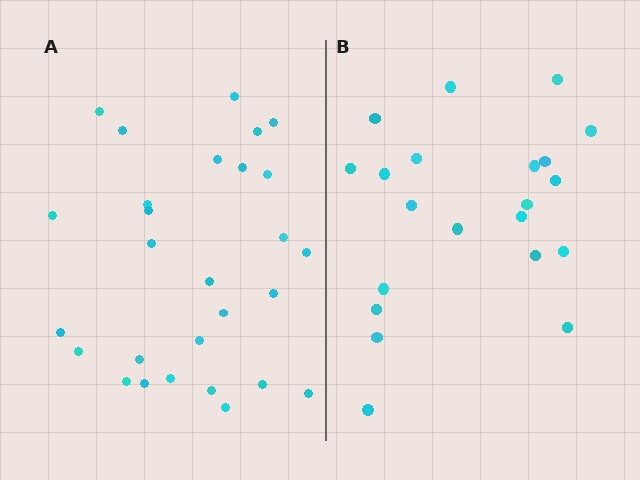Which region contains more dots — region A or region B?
Region A (the left region) has more dots.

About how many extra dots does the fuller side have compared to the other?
Region A has roughly 8 or so more dots than region B.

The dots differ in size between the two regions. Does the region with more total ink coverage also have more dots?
No. Region B has more total ink coverage because its dots are larger, but region A actually contains more individual dots. Total area can be misleading — the number of items is what matters here.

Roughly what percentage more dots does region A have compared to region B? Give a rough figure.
About 35% more.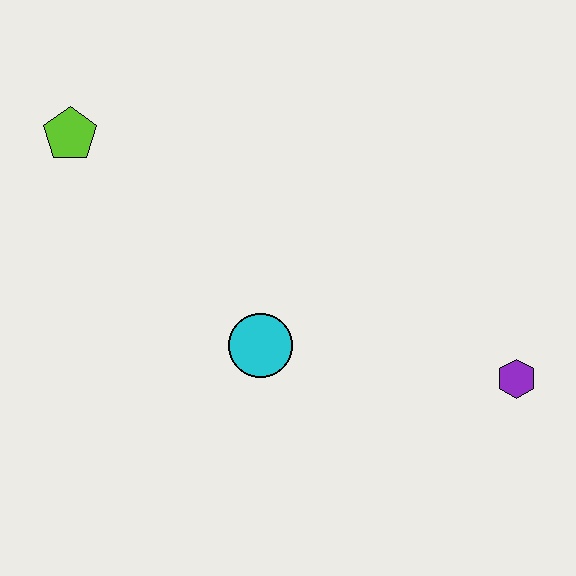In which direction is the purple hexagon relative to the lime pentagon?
The purple hexagon is to the right of the lime pentagon.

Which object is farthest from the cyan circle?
The lime pentagon is farthest from the cyan circle.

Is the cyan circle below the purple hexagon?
No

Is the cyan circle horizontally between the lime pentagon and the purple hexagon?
Yes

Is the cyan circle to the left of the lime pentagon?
No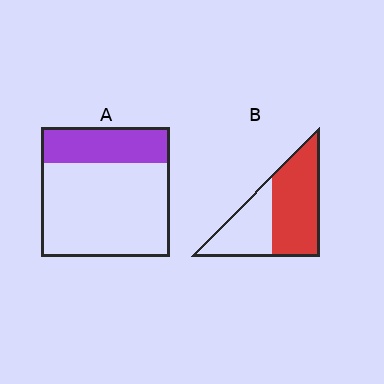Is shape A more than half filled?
No.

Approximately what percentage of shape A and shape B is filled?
A is approximately 30% and B is approximately 60%.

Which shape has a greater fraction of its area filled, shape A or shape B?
Shape B.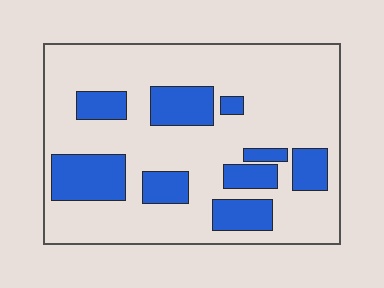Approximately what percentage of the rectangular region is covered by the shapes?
Approximately 25%.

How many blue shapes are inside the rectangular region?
9.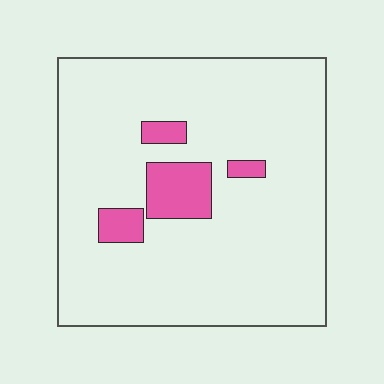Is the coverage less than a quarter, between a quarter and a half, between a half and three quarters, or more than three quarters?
Less than a quarter.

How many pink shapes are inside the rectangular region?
4.